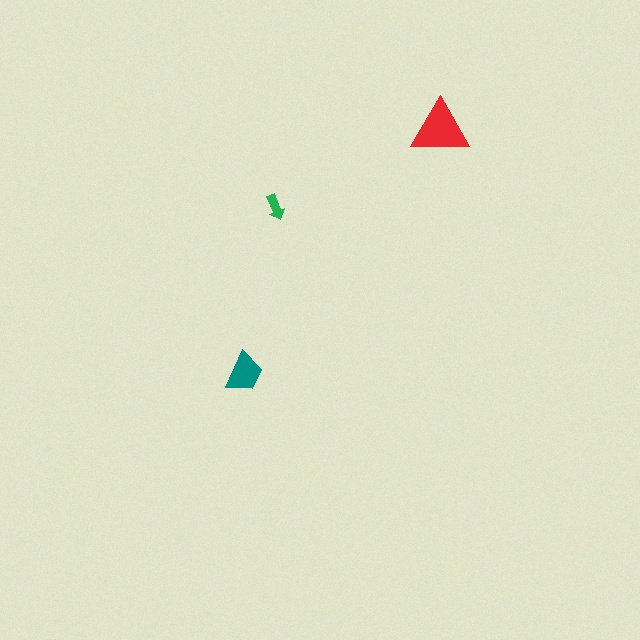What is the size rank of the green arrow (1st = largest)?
3rd.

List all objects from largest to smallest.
The red triangle, the teal trapezoid, the green arrow.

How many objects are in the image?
There are 3 objects in the image.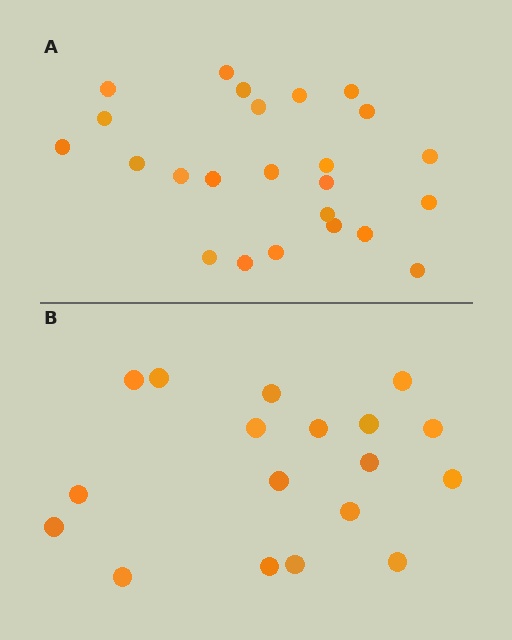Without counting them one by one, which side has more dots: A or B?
Region A (the top region) has more dots.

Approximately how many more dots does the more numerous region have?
Region A has about 6 more dots than region B.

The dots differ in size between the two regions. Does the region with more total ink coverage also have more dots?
No. Region B has more total ink coverage because its dots are larger, but region A actually contains more individual dots. Total area can be misleading — the number of items is what matters here.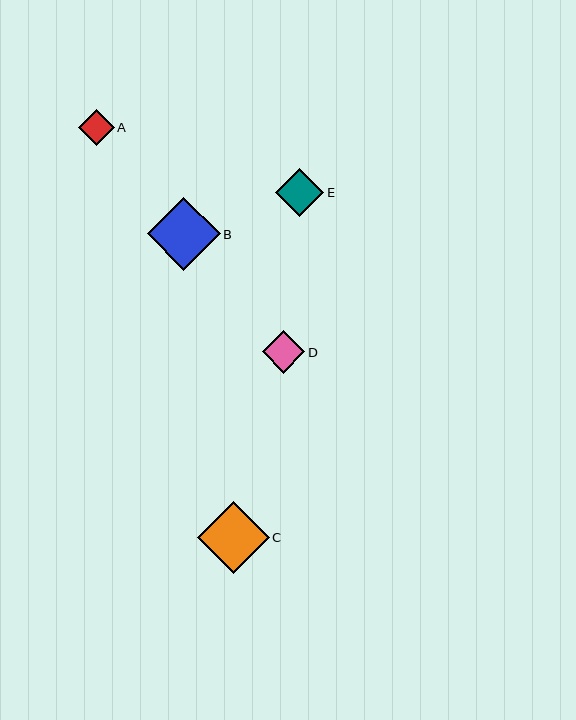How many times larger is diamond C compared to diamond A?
Diamond C is approximately 2.0 times the size of diamond A.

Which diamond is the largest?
Diamond B is the largest with a size of approximately 73 pixels.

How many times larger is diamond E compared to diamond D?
Diamond E is approximately 1.1 times the size of diamond D.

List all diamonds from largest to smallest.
From largest to smallest: B, C, E, D, A.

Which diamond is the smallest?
Diamond A is the smallest with a size of approximately 36 pixels.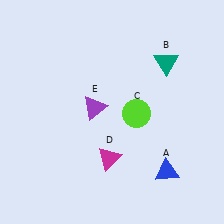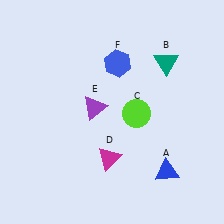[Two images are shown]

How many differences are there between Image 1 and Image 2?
There is 1 difference between the two images.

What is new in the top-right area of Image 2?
A blue hexagon (F) was added in the top-right area of Image 2.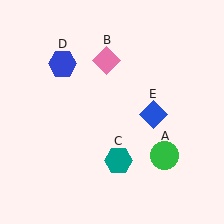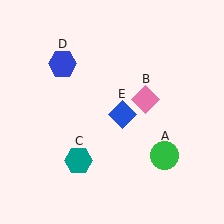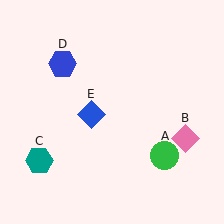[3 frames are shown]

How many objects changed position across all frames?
3 objects changed position: pink diamond (object B), teal hexagon (object C), blue diamond (object E).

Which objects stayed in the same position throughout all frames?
Green circle (object A) and blue hexagon (object D) remained stationary.